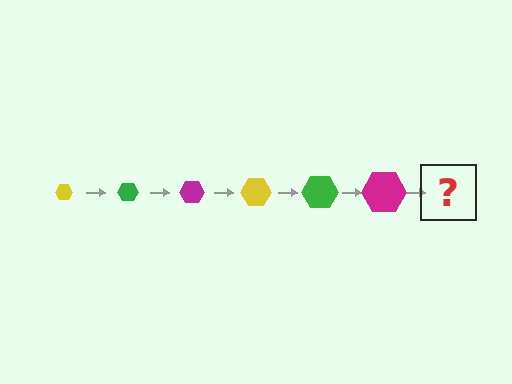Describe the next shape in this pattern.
It should be a yellow hexagon, larger than the previous one.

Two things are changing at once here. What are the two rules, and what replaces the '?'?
The two rules are that the hexagon grows larger each step and the color cycles through yellow, green, and magenta. The '?' should be a yellow hexagon, larger than the previous one.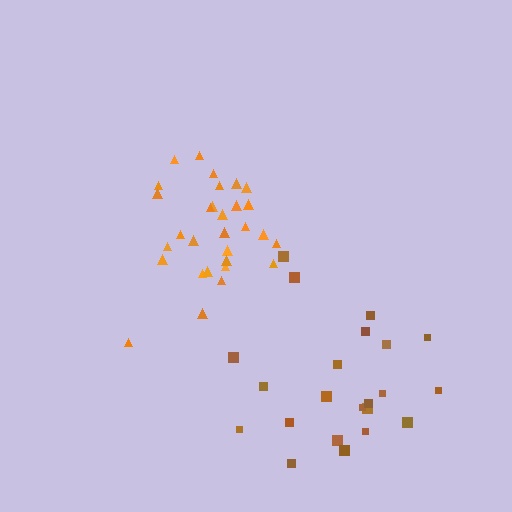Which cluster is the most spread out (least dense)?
Brown.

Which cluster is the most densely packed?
Orange.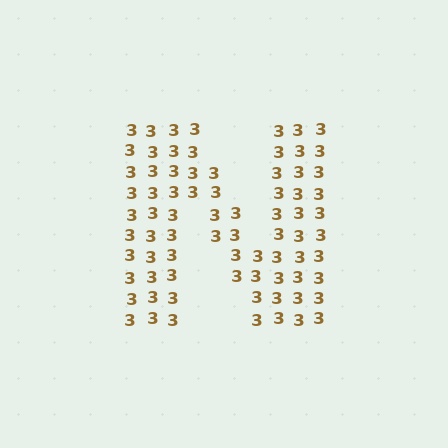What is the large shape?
The large shape is the letter N.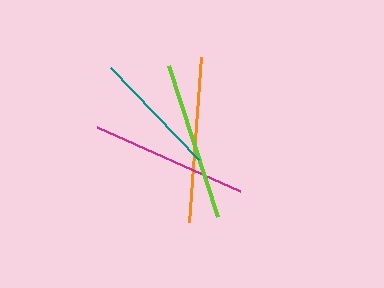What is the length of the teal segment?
The teal segment is approximately 127 pixels long.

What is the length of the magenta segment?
The magenta segment is approximately 157 pixels long.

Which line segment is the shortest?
The teal line is the shortest at approximately 127 pixels.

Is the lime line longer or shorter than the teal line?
The lime line is longer than the teal line.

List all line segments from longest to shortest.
From longest to shortest: orange, lime, magenta, teal.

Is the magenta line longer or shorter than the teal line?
The magenta line is longer than the teal line.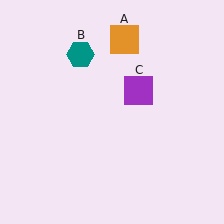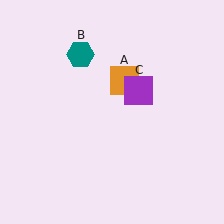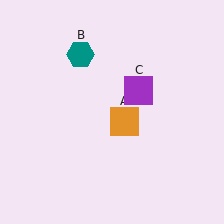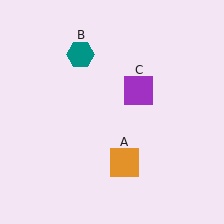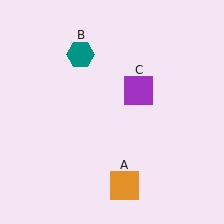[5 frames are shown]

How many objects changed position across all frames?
1 object changed position: orange square (object A).